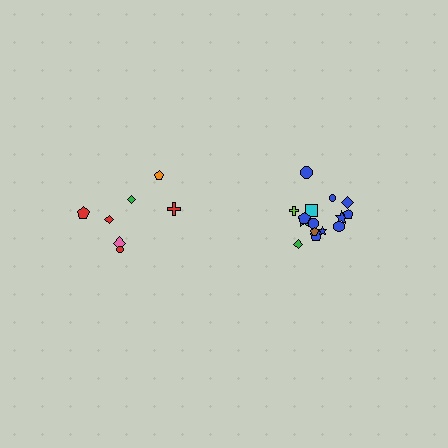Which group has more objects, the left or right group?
The right group.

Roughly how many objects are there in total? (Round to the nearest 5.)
Roughly 20 objects in total.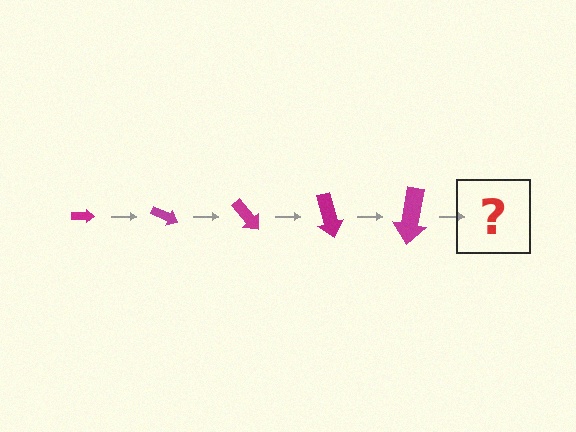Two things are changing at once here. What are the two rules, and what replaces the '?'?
The two rules are that the arrow grows larger each step and it rotates 25 degrees each step. The '?' should be an arrow, larger than the previous one and rotated 125 degrees from the start.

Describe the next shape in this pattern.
It should be an arrow, larger than the previous one and rotated 125 degrees from the start.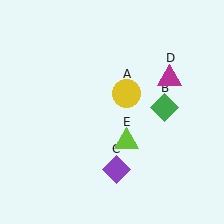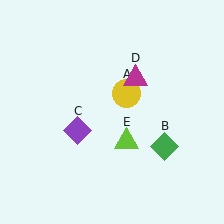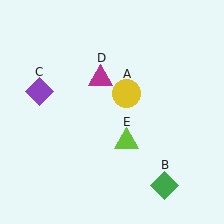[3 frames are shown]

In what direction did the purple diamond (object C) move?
The purple diamond (object C) moved up and to the left.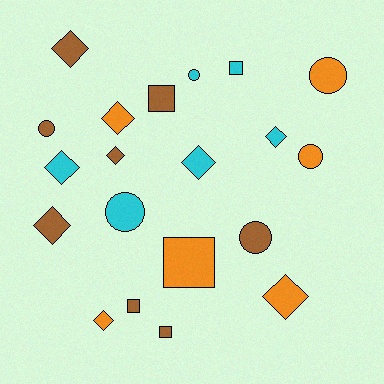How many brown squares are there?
There are 3 brown squares.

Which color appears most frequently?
Brown, with 8 objects.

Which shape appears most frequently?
Diamond, with 9 objects.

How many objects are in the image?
There are 20 objects.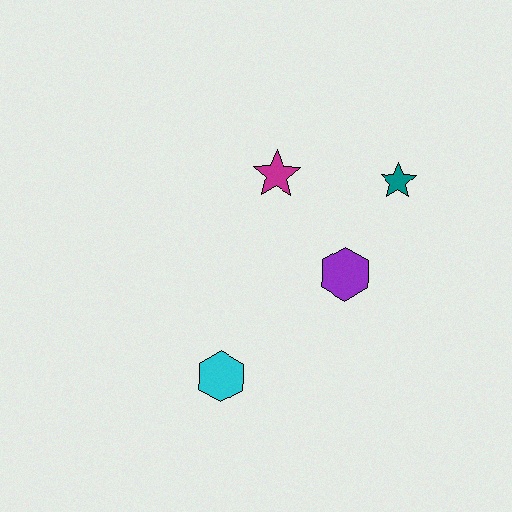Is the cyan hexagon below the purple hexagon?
Yes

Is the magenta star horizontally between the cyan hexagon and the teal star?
Yes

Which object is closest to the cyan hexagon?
The purple hexagon is closest to the cyan hexagon.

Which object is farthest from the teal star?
The cyan hexagon is farthest from the teal star.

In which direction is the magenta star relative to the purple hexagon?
The magenta star is above the purple hexagon.